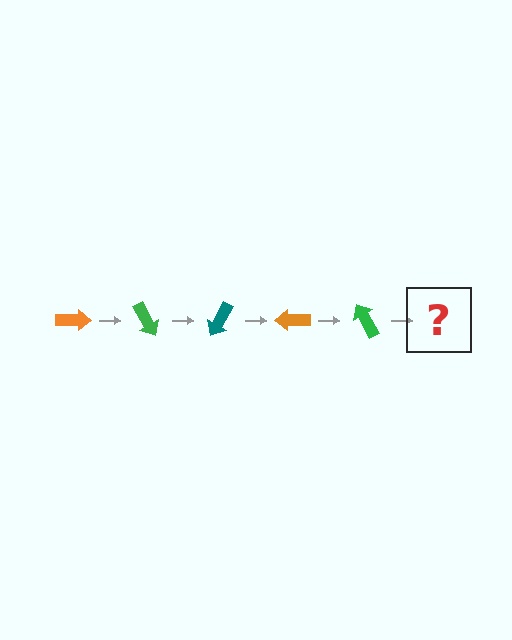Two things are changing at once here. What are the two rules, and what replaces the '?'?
The two rules are that it rotates 60 degrees each step and the color cycles through orange, green, and teal. The '?' should be a teal arrow, rotated 300 degrees from the start.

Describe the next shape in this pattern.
It should be a teal arrow, rotated 300 degrees from the start.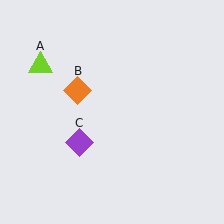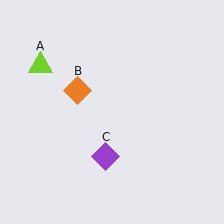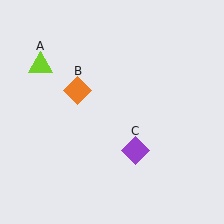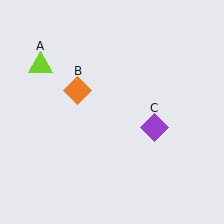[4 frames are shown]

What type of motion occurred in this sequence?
The purple diamond (object C) rotated counterclockwise around the center of the scene.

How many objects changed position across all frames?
1 object changed position: purple diamond (object C).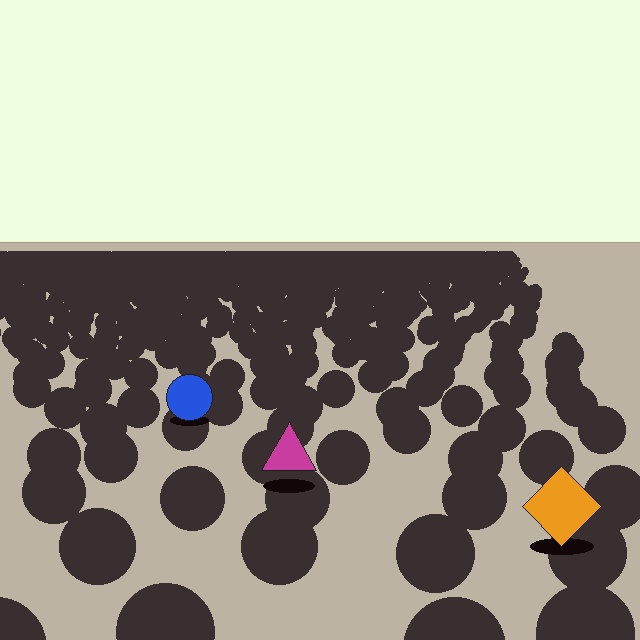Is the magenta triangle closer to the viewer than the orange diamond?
No. The orange diamond is closer — you can tell from the texture gradient: the ground texture is coarser near it.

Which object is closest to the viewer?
The orange diamond is closest. The texture marks near it are larger and more spread out.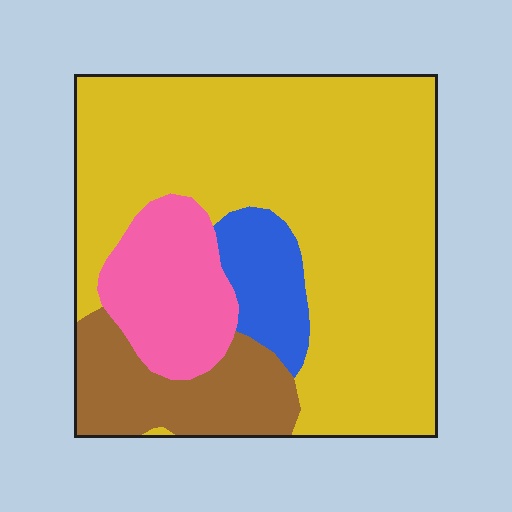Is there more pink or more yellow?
Yellow.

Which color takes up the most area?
Yellow, at roughly 65%.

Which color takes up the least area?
Blue, at roughly 10%.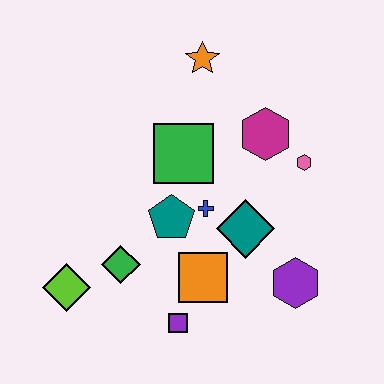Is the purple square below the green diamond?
Yes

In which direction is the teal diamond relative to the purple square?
The teal diamond is above the purple square.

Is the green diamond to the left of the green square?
Yes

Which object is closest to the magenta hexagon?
The pink hexagon is closest to the magenta hexagon.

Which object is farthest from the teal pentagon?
The orange star is farthest from the teal pentagon.